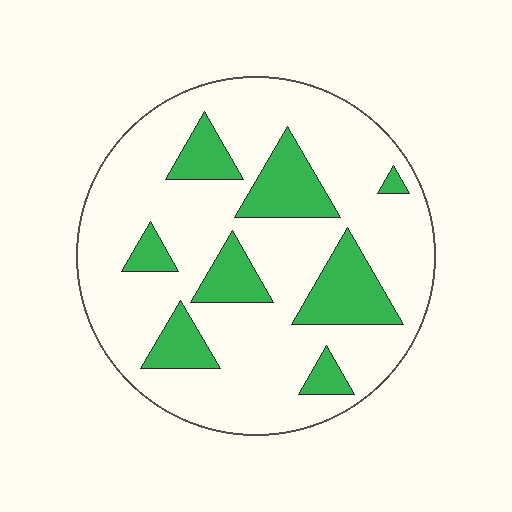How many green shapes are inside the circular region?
8.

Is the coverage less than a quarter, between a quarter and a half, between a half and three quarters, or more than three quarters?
Less than a quarter.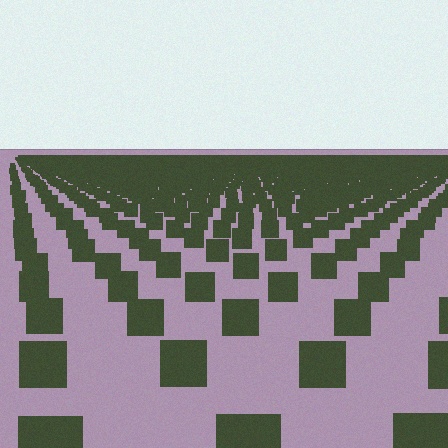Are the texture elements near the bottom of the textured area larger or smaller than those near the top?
Larger. Near the bottom, elements are closer to the viewer and appear at a bigger on-screen size.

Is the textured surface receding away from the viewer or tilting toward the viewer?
The surface is receding away from the viewer. Texture elements get smaller and denser toward the top.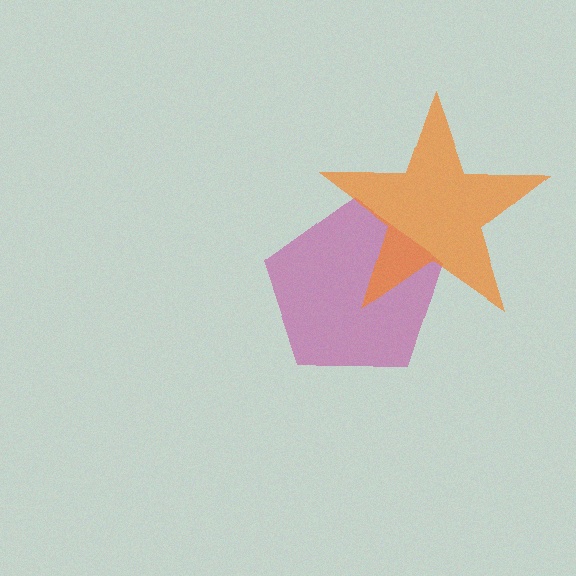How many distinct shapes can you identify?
There are 2 distinct shapes: a magenta pentagon, an orange star.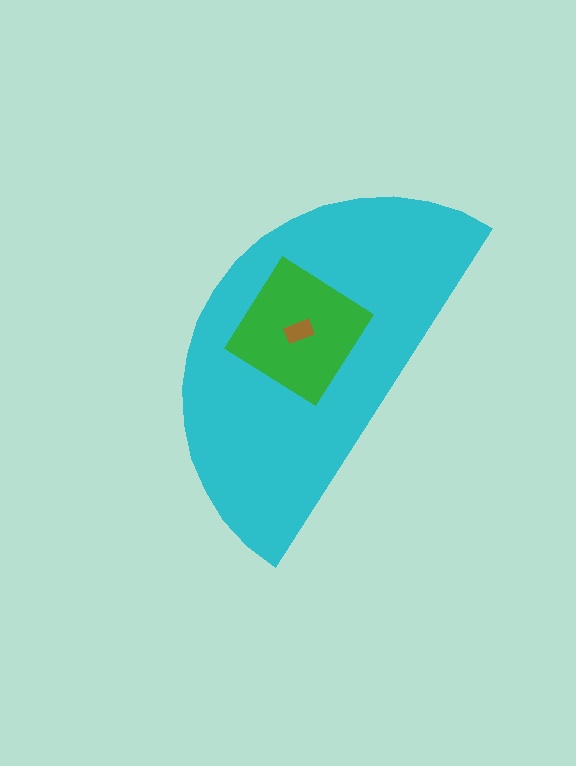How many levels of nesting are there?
3.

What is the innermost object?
The brown rectangle.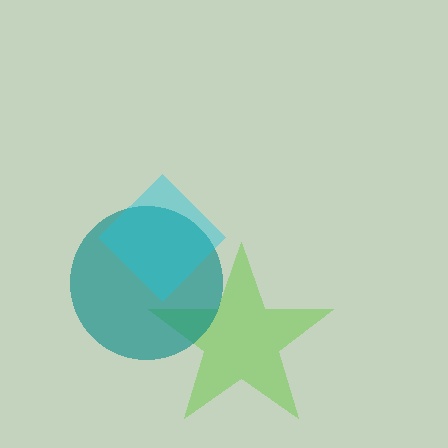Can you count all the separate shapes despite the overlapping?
Yes, there are 3 separate shapes.